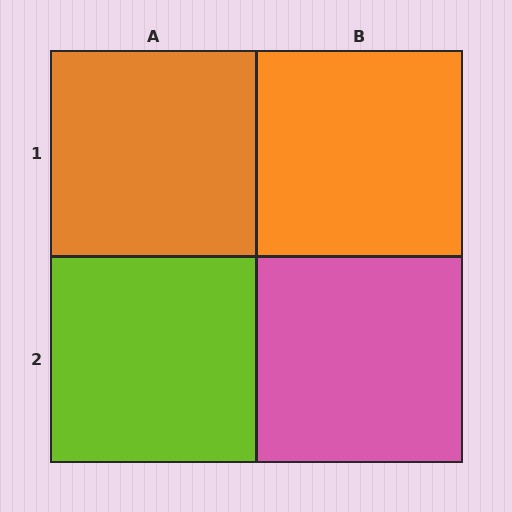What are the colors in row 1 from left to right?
Orange, orange.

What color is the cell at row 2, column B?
Pink.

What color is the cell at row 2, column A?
Lime.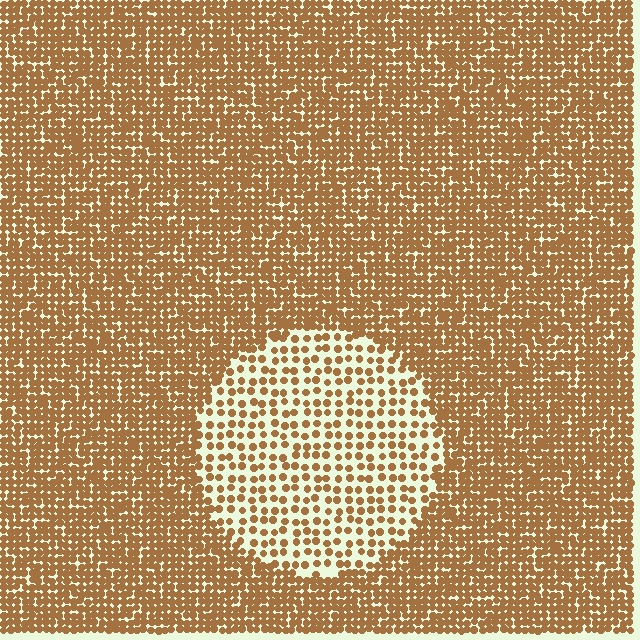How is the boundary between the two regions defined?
The boundary is defined by a change in element density (approximately 2.3x ratio). All elements are the same color, size, and shape.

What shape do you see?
I see a circle.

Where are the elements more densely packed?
The elements are more densely packed outside the circle boundary.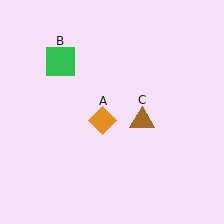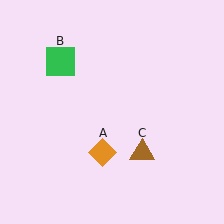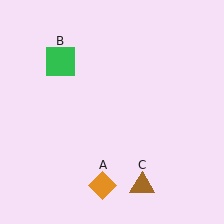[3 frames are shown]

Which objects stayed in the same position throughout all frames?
Green square (object B) remained stationary.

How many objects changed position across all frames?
2 objects changed position: orange diamond (object A), brown triangle (object C).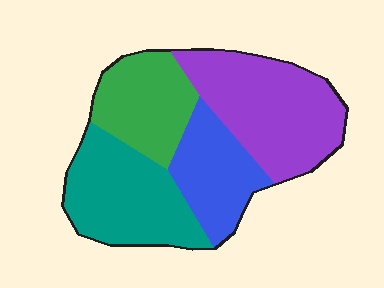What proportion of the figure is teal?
Teal covers 28% of the figure.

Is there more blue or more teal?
Teal.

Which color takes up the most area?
Purple, at roughly 35%.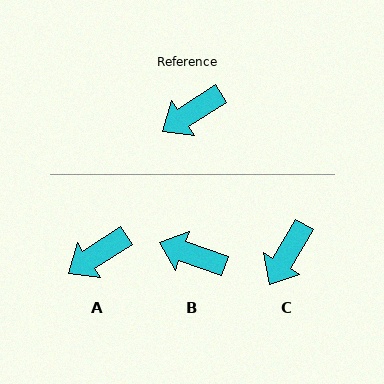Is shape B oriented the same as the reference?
No, it is off by about 53 degrees.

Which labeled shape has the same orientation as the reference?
A.